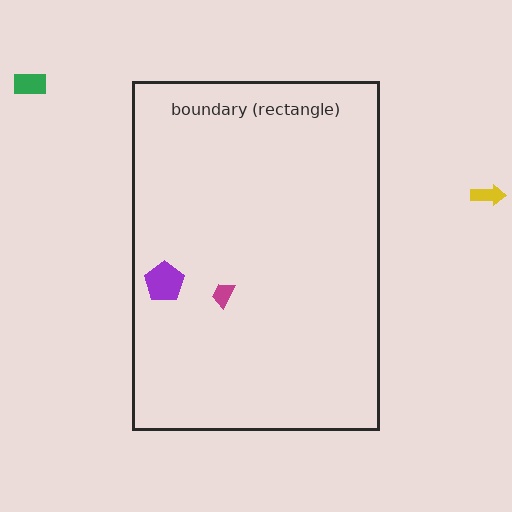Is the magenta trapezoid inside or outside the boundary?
Inside.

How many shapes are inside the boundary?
2 inside, 2 outside.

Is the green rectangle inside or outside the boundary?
Outside.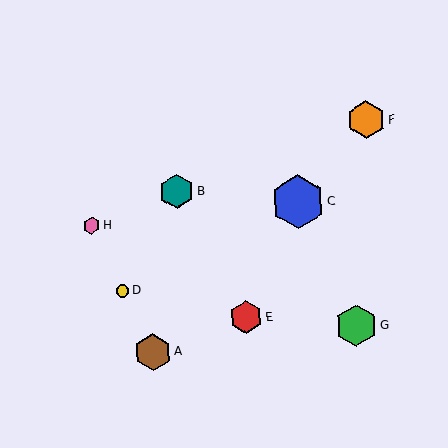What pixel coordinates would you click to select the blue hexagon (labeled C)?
Click at (298, 202) to select the blue hexagon C.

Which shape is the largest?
The blue hexagon (labeled C) is the largest.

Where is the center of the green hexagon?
The center of the green hexagon is at (356, 325).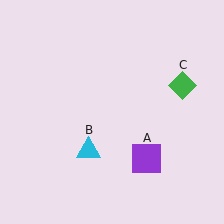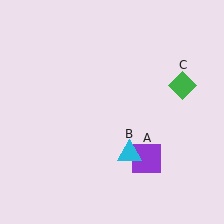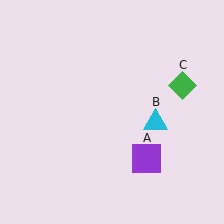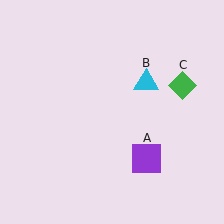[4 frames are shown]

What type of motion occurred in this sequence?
The cyan triangle (object B) rotated counterclockwise around the center of the scene.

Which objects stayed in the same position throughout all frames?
Purple square (object A) and green diamond (object C) remained stationary.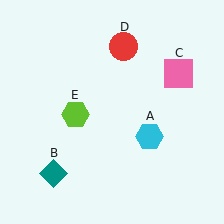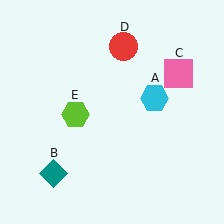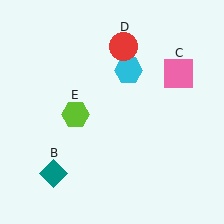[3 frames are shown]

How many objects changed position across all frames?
1 object changed position: cyan hexagon (object A).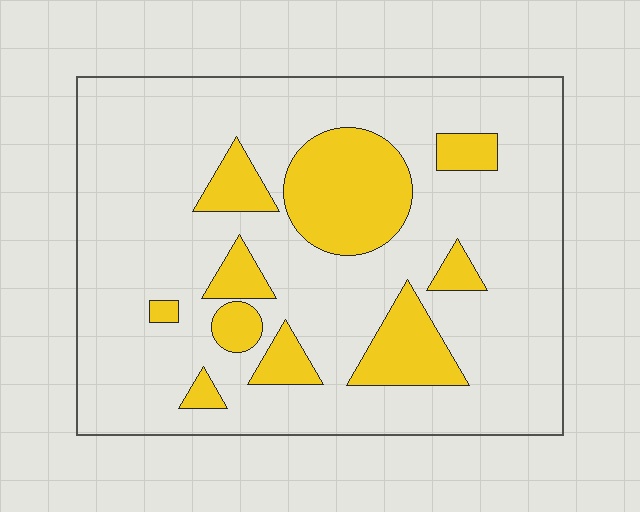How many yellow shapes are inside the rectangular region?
10.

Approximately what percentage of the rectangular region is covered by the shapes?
Approximately 20%.